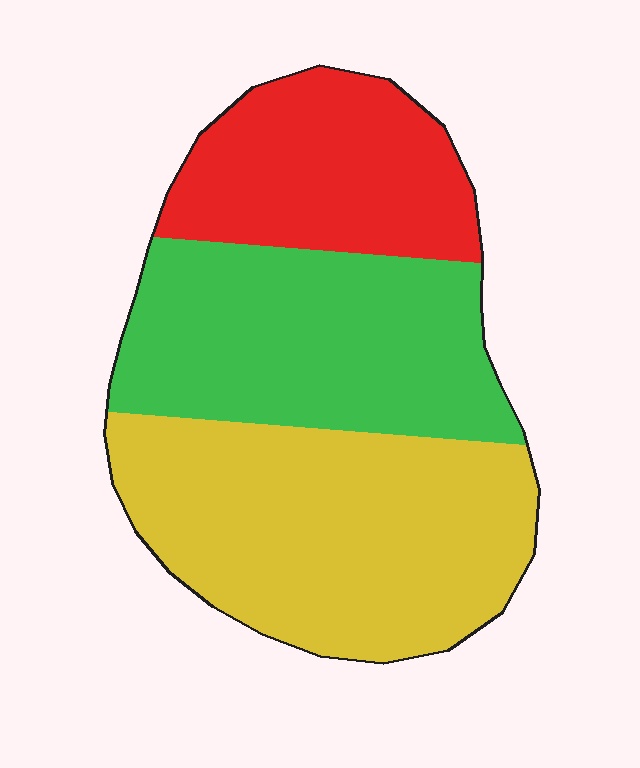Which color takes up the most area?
Yellow, at roughly 40%.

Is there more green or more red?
Green.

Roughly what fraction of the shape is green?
Green covers roughly 35% of the shape.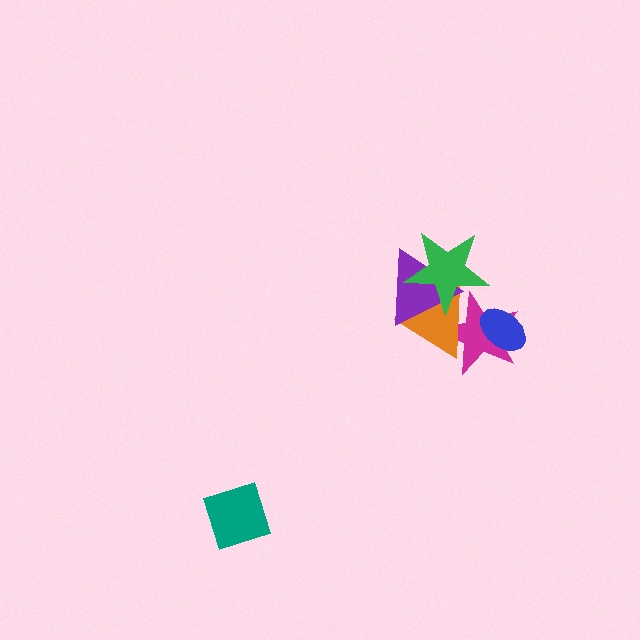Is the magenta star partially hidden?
Yes, it is partially covered by another shape.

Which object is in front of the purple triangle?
The green star is in front of the purple triangle.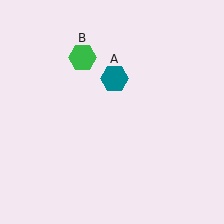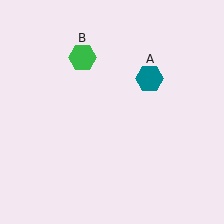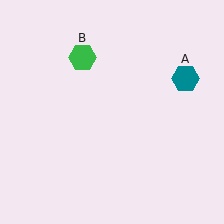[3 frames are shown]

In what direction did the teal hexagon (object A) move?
The teal hexagon (object A) moved right.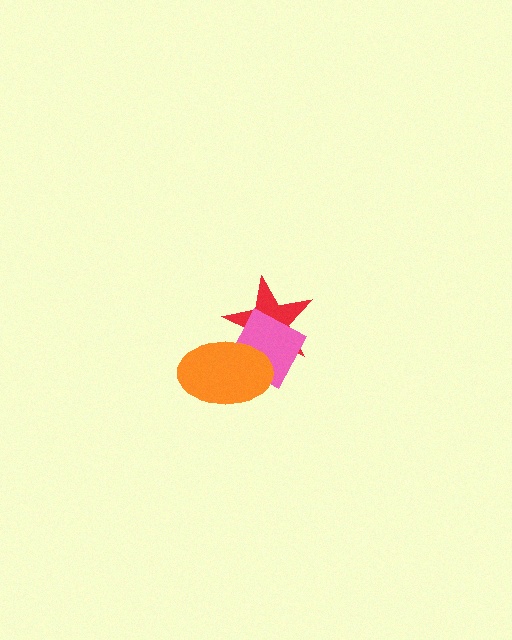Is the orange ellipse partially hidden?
No, no other shape covers it.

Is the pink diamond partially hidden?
Yes, it is partially covered by another shape.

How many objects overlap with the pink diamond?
2 objects overlap with the pink diamond.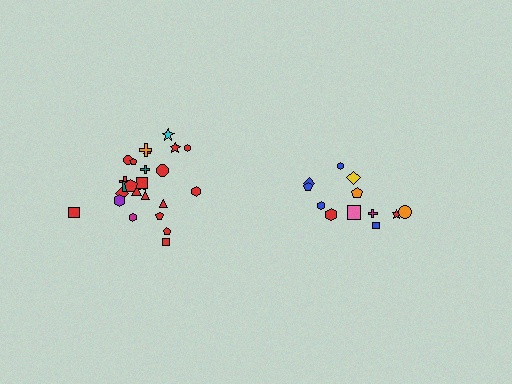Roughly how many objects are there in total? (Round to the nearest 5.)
Roughly 35 objects in total.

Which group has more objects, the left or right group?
The left group.